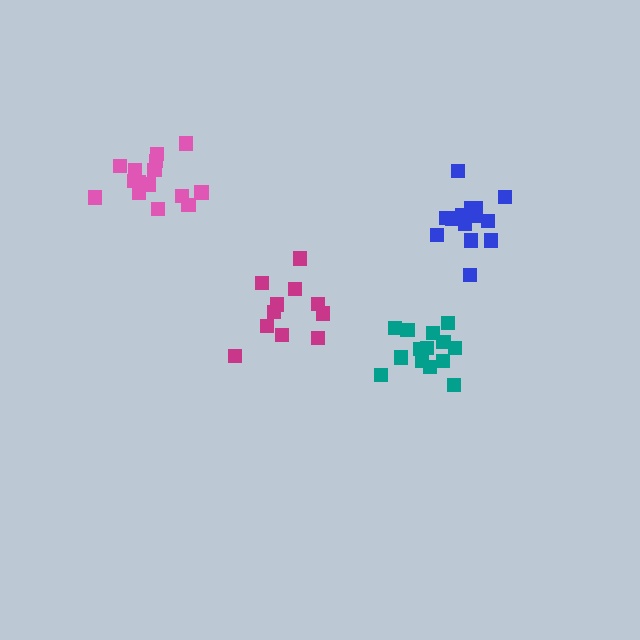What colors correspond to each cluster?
The clusters are colored: magenta, teal, blue, pink.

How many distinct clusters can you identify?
There are 4 distinct clusters.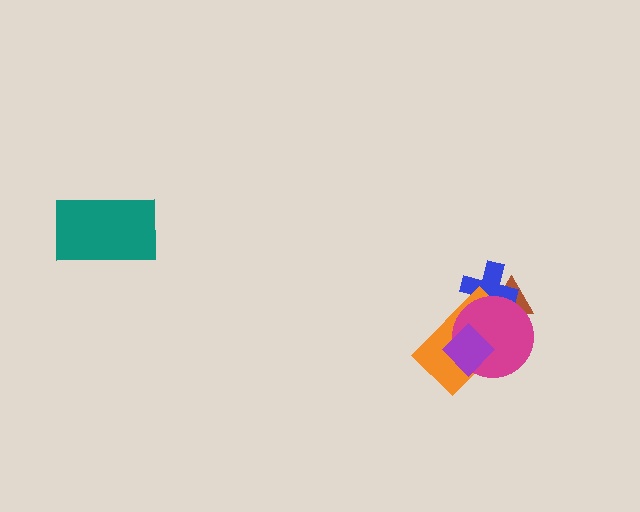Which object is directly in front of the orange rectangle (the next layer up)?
The magenta circle is directly in front of the orange rectangle.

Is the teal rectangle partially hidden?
No, no other shape covers it.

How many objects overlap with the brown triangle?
3 objects overlap with the brown triangle.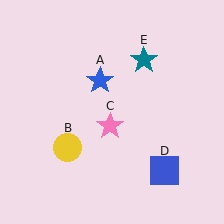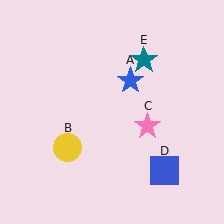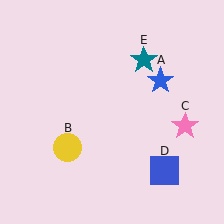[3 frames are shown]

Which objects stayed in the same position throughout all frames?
Yellow circle (object B) and blue square (object D) and teal star (object E) remained stationary.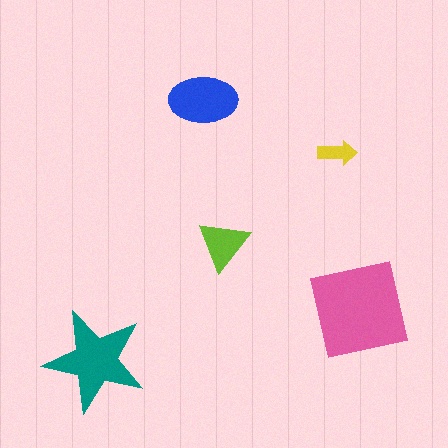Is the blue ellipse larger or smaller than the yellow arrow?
Larger.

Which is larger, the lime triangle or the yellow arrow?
The lime triangle.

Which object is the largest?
The pink square.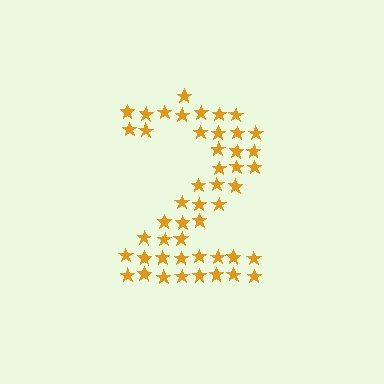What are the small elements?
The small elements are stars.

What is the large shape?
The large shape is the digit 2.